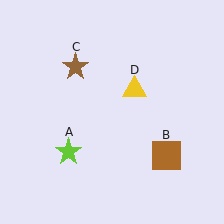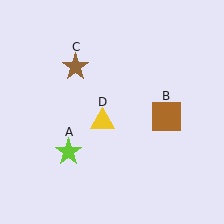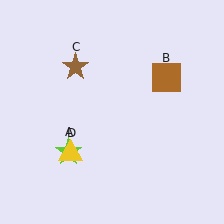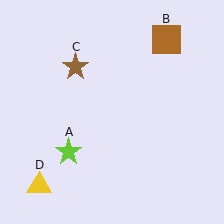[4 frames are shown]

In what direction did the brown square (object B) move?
The brown square (object B) moved up.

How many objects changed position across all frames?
2 objects changed position: brown square (object B), yellow triangle (object D).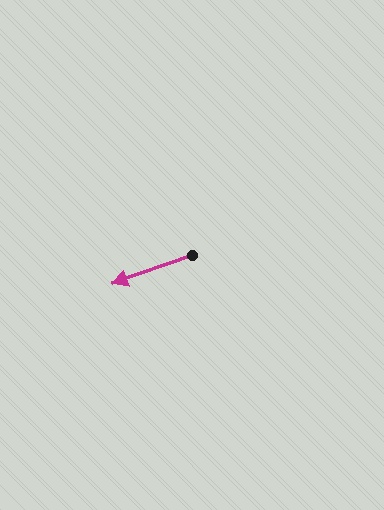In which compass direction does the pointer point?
West.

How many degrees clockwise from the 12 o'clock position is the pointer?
Approximately 250 degrees.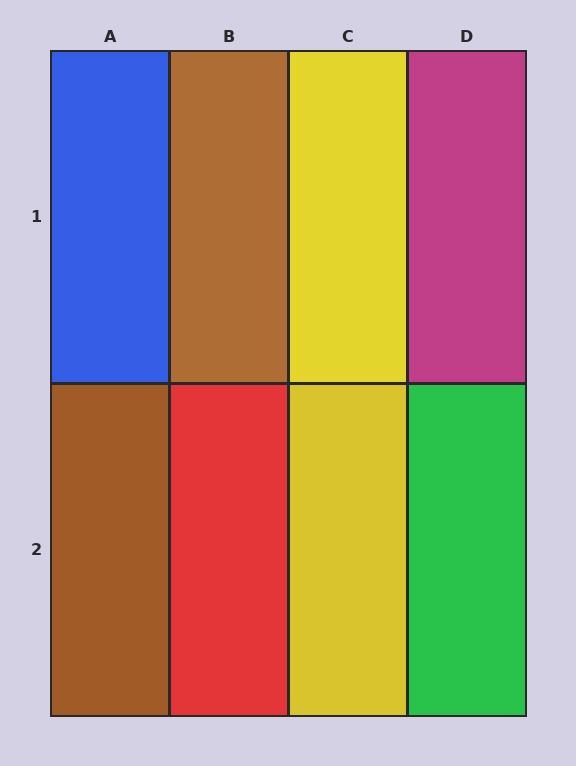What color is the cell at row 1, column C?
Yellow.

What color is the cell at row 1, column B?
Brown.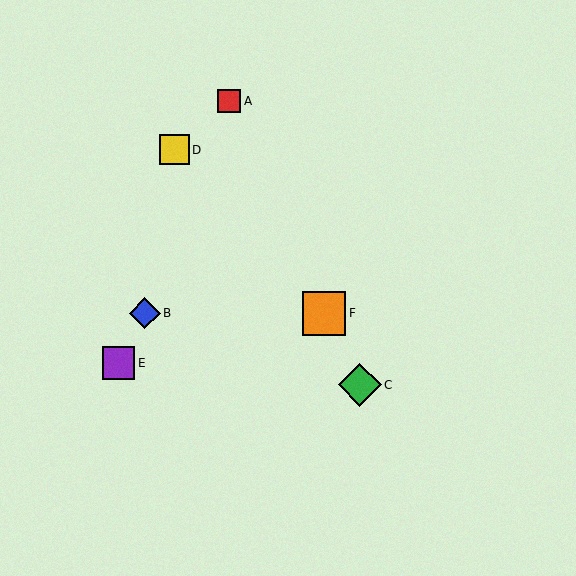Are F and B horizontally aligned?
Yes, both are at y≈313.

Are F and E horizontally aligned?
No, F is at y≈313 and E is at y≈363.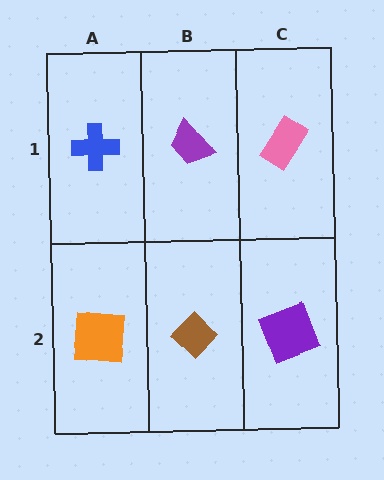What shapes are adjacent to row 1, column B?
A brown diamond (row 2, column B), a blue cross (row 1, column A), a pink rectangle (row 1, column C).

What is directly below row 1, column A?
An orange square.